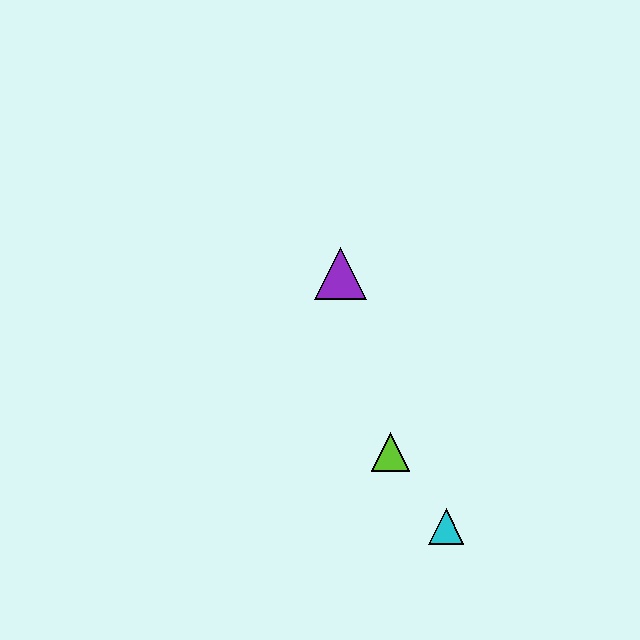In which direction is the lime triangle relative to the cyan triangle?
The lime triangle is above the cyan triangle.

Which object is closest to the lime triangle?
The cyan triangle is closest to the lime triangle.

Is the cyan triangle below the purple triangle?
Yes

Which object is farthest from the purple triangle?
The cyan triangle is farthest from the purple triangle.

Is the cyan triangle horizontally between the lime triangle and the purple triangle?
No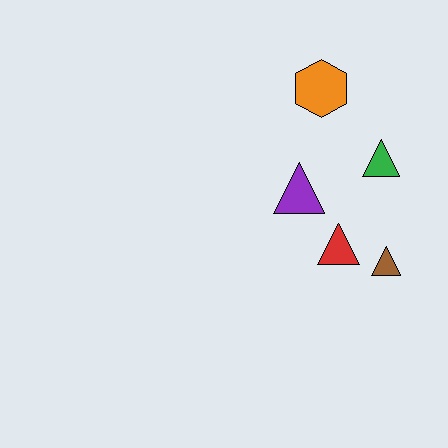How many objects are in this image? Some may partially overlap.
There are 5 objects.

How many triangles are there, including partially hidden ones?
There are 4 triangles.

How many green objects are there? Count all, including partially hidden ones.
There is 1 green object.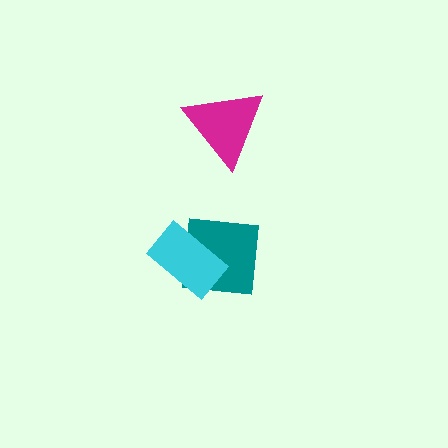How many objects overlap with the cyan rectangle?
1 object overlaps with the cyan rectangle.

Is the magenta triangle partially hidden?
No, no other shape covers it.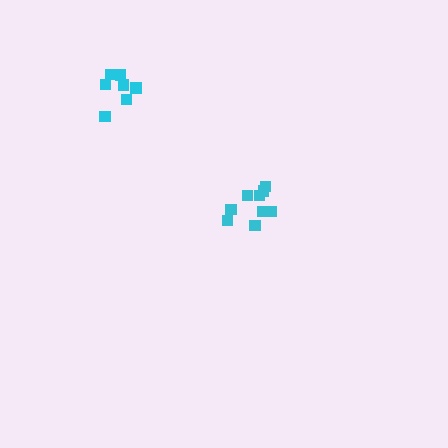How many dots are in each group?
Group 1: 7 dots, Group 2: 9 dots (16 total).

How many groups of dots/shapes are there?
There are 2 groups.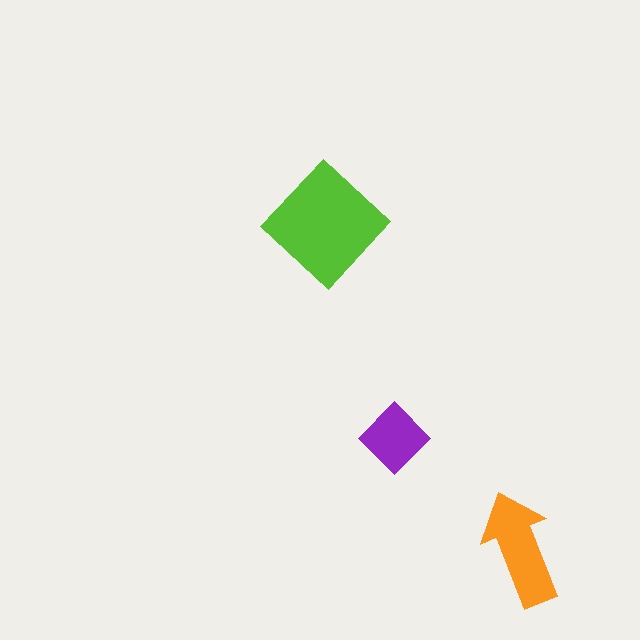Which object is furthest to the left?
The lime diamond is leftmost.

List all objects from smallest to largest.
The purple diamond, the orange arrow, the lime diamond.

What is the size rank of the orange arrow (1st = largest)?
2nd.